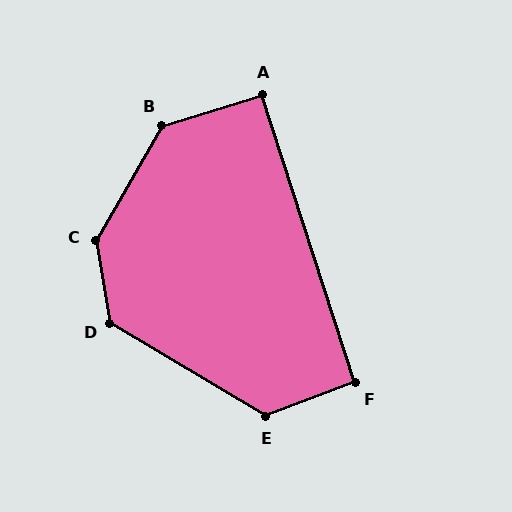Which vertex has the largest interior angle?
C, at approximately 140 degrees.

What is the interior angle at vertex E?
Approximately 128 degrees (obtuse).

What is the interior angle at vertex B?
Approximately 137 degrees (obtuse).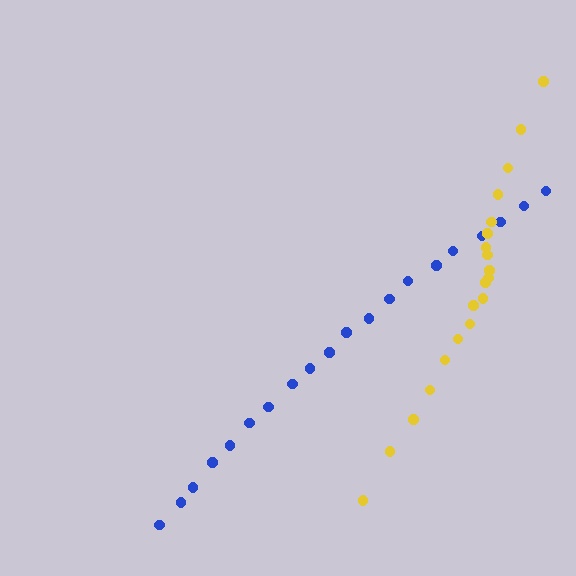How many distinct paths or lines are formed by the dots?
There are 2 distinct paths.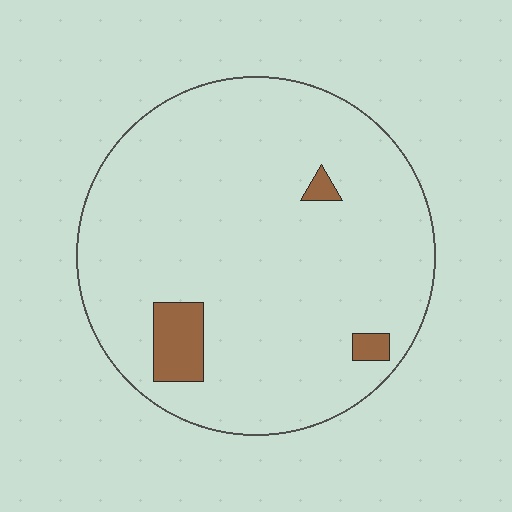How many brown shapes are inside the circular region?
3.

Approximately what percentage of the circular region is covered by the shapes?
Approximately 5%.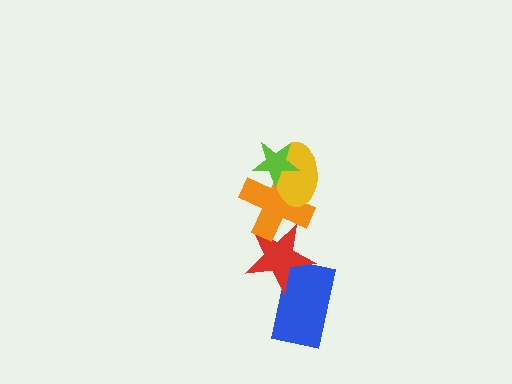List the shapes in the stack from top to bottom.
From top to bottom: the lime star, the yellow ellipse, the orange cross, the red star, the blue rectangle.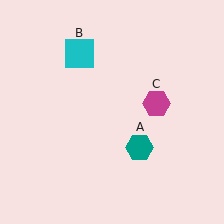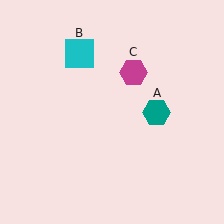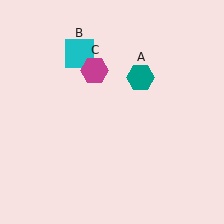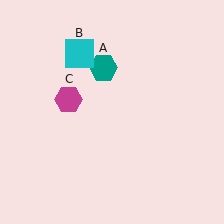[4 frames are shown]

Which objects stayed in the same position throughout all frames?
Cyan square (object B) remained stationary.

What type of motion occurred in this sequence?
The teal hexagon (object A), magenta hexagon (object C) rotated counterclockwise around the center of the scene.